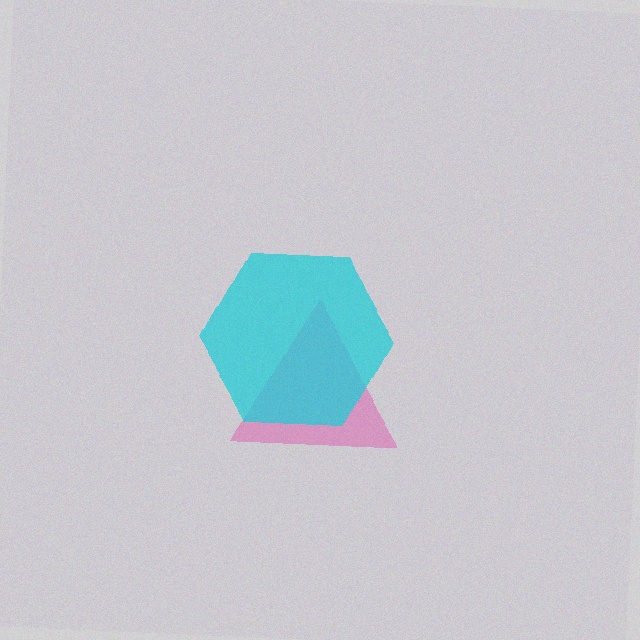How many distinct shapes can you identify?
There are 2 distinct shapes: a pink triangle, a cyan hexagon.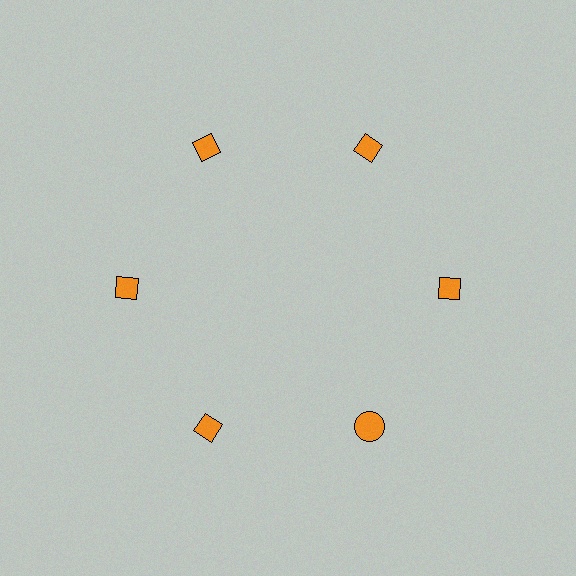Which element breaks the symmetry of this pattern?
The orange circle at roughly the 5 o'clock position breaks the symmetry. All other shapes are orange diamonds.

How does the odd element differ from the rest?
It has a different shape: circle instead of diamond.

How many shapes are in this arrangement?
There are 6 shapes arranged in a ring pattern.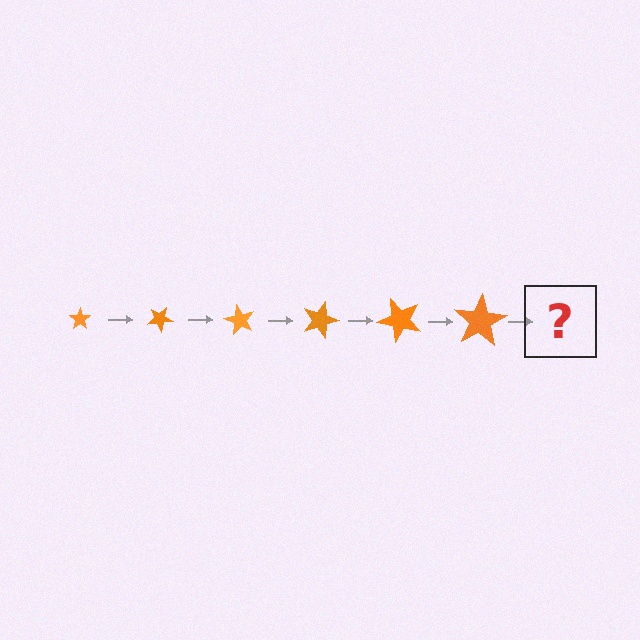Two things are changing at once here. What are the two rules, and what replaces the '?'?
The two rules are that the star grows larger each step and it rotates 30 degrees each step. The '?' should be a star, larger than the previous one and rotated 180 degrees from the start.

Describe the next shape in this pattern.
It should be a star, larger than the previous one and rotated 180 degrees from the start.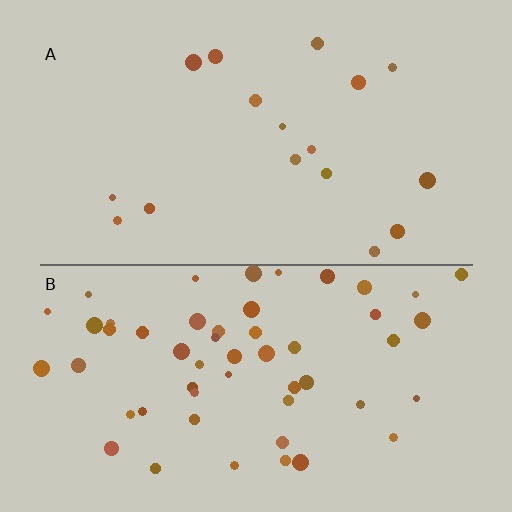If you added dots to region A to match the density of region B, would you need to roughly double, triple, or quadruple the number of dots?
Approximately triple.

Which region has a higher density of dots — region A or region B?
B (the bottom).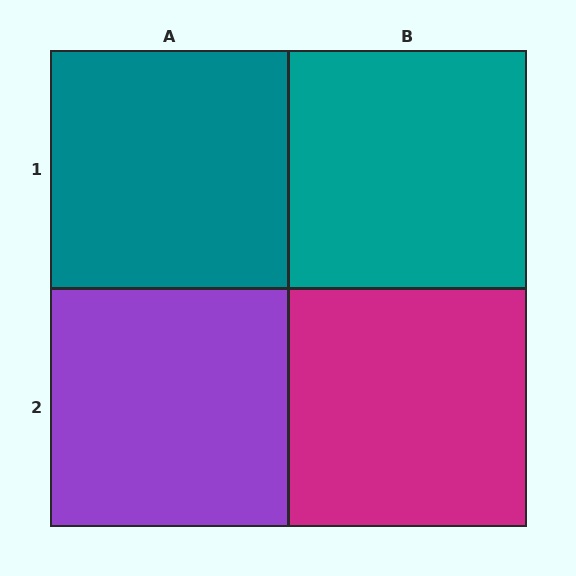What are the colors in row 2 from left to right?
Purple, magenta.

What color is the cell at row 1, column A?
Teal.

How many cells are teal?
2 cells are teal.